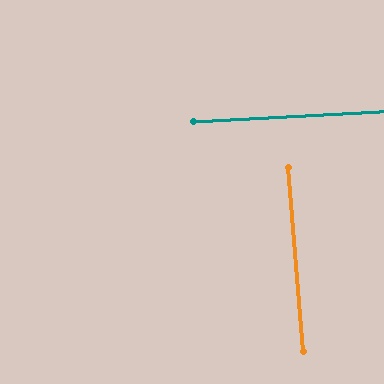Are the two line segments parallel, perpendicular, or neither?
Perpendicular — they meet at approximately 88°.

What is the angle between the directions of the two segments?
Approximately 88 degrees.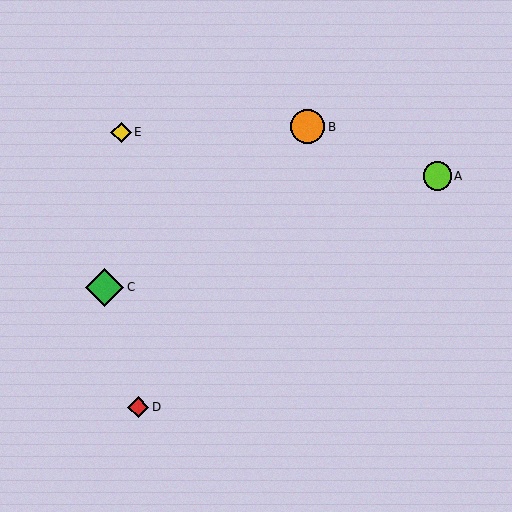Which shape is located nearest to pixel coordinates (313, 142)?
The orange circle (labeled B) at (308, 127) is nearest to that location.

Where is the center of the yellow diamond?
The center of the yellow diamond is at (121, 132).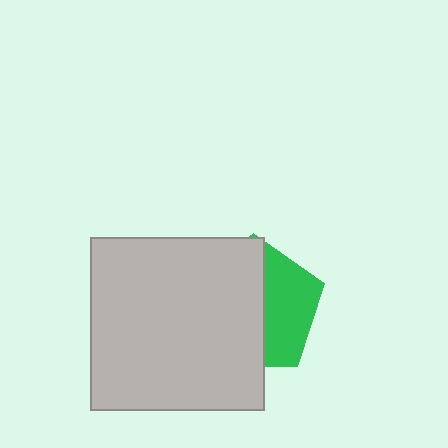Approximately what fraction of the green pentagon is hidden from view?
Roughly 61% of the green pentagon is hidden behind the light gray square.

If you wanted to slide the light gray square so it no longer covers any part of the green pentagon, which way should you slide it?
Slide it left — that is the most direct way to separate the two shapes.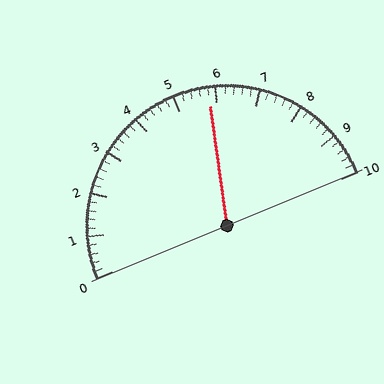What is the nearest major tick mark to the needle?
The nearest major tick mark is 6.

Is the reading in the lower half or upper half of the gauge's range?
The reading is in the upper half of the range (0 to 10).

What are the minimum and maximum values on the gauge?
The gauge ranges from 0 to 10.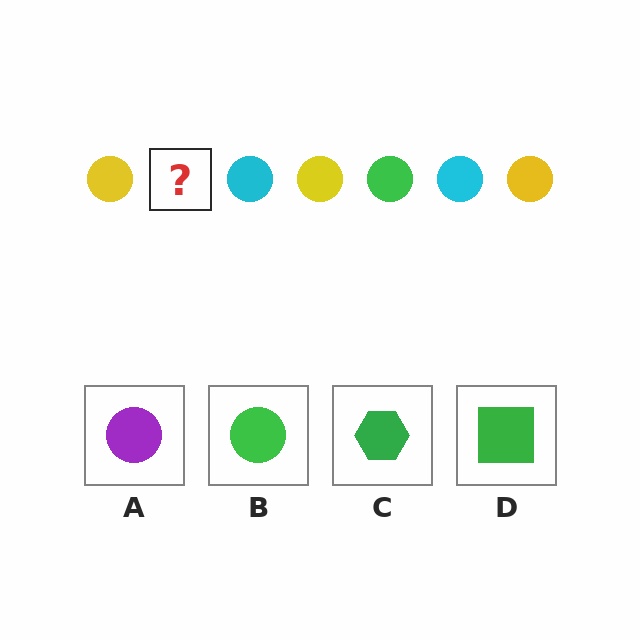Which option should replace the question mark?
Option B.